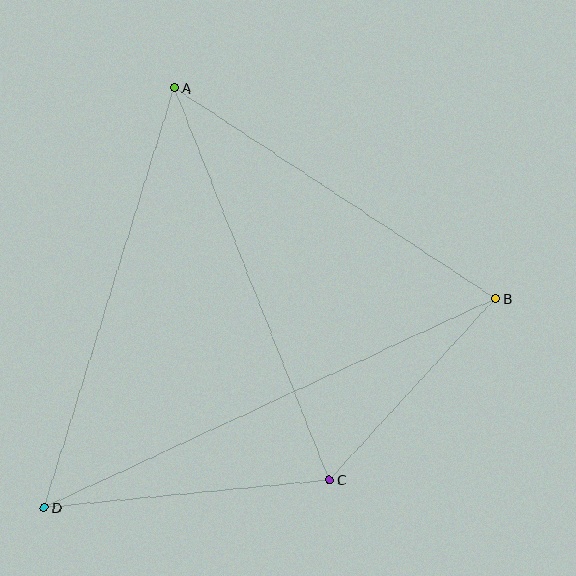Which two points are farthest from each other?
Points B and D are farthest from each other.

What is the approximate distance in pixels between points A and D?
The distance between A and D is approximately 439 pixels.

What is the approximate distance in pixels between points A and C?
The distance between A and C is approximately 421 pixels.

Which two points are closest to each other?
Points B and C are closest to each other.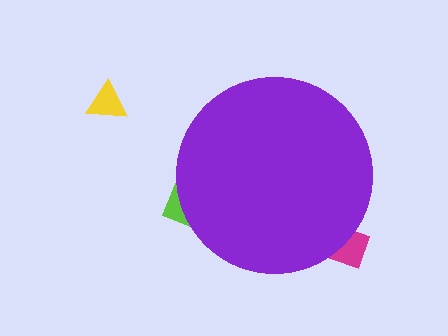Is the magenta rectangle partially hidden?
Yes, the magenta rectangle is partially hidden behind the purple circle.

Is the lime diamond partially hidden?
Yes, the lime diamond is partially hidden behind the purple circle.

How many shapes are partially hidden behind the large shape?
2 shapes are partially hidden.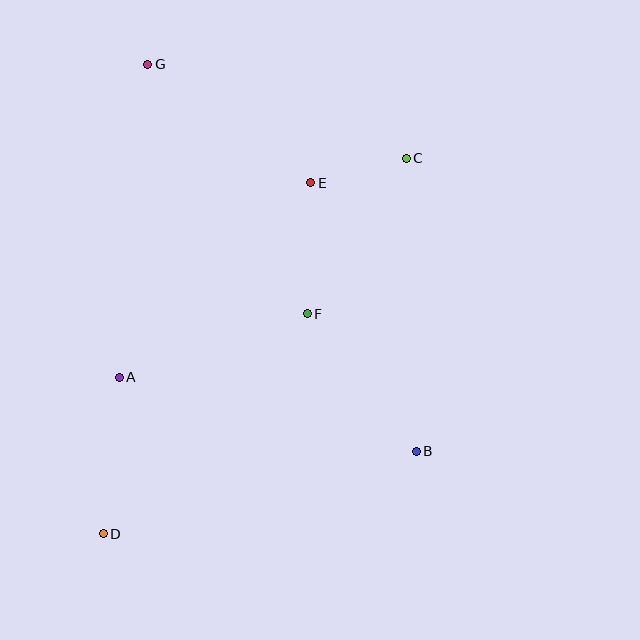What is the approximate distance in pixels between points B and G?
The distance between B and G is approximately 471 pixels.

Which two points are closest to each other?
Points C and E are closest to each other.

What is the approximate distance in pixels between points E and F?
The distance between E and F is approximately 131 pixels.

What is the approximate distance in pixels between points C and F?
The distance between C and F is approximately 184 pixels.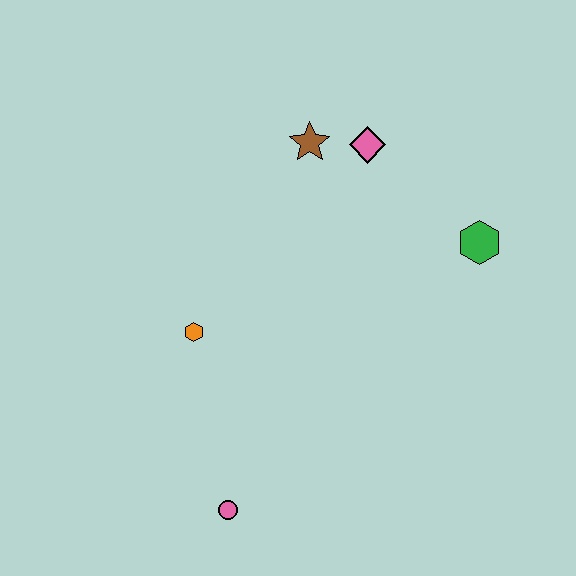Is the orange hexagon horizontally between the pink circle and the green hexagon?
No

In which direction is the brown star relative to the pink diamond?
The brown star is to the left of the pink diamond.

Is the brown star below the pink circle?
No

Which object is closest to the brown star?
The pink diamond is closest to the brown star.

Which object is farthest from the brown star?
The pink circle is farthest from the brown star.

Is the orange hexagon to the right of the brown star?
No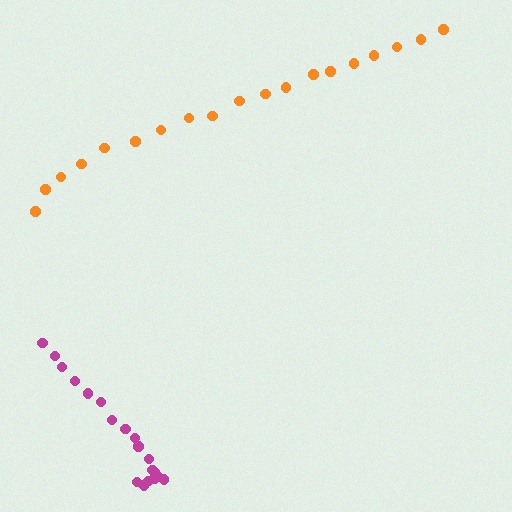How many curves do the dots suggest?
There are 2 distinct paths.